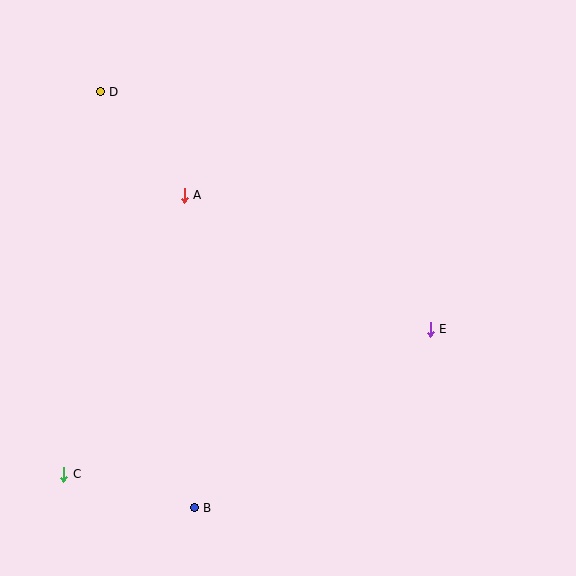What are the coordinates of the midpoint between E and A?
The midpoint between E and A is at (307, 262).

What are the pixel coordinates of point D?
Point D is at (100, 92).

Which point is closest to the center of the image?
Point A at (184, 195) is closest to the center.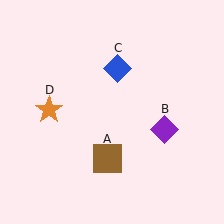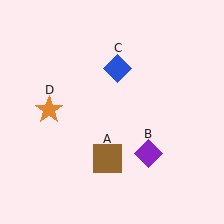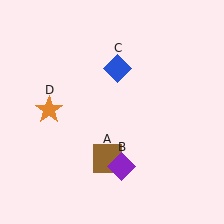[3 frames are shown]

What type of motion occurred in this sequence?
The purple diamond (object B) rotated clockwise around the center of the scene.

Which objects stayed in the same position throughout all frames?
Brown square (object A) and blue diamond (object C) and orange star (object D) remained stationary.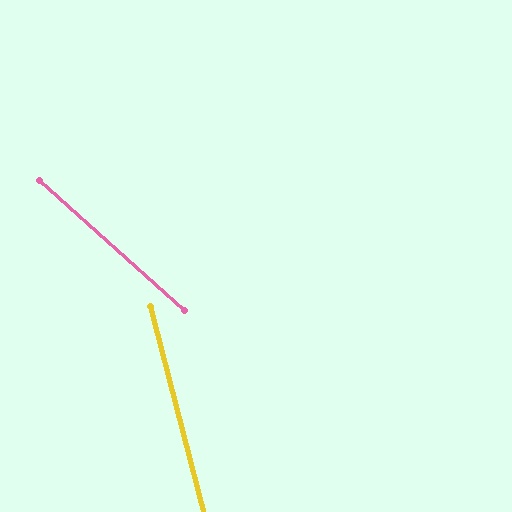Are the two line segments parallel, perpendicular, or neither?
Neither parallel nor perpendicular — they differ by about 34°.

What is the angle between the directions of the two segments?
Approximately 34 degrees.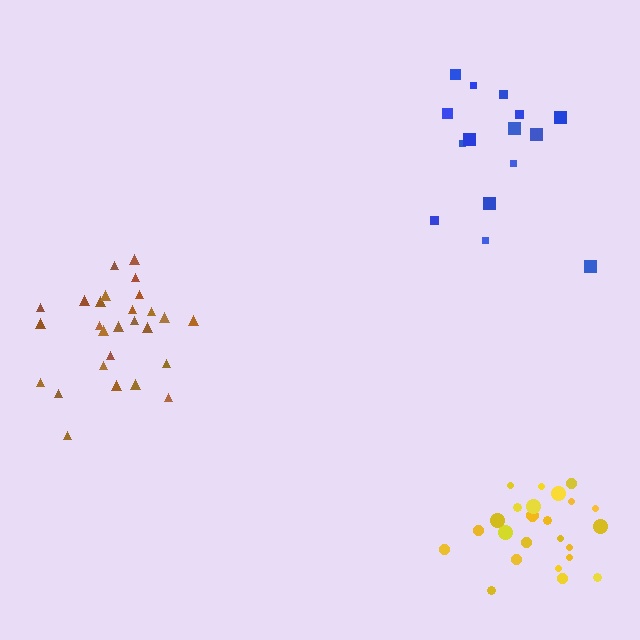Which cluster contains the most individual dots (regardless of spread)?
Brown (27).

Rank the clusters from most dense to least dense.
yellow, brown, blue.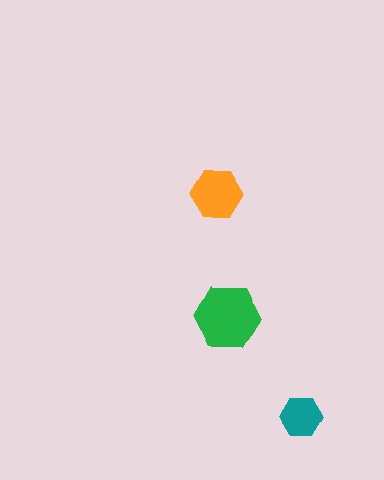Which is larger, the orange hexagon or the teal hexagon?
The orange one.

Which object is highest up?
The orange hexagon is topmost.